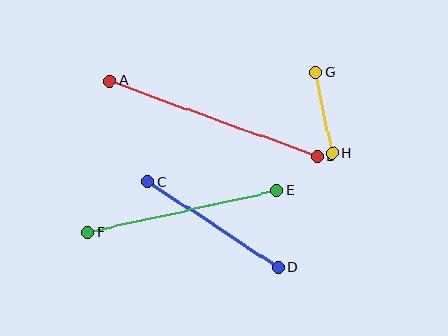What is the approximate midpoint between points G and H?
The midpoint is at approximately (324, 113) pixels.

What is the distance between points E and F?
The distance is approximately 194 pixels.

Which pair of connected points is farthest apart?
Points A and B are farthest apart.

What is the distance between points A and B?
The distance is approximately 221 pixels.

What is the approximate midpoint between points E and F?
The midpoint is at approximately (182, 211) pixels.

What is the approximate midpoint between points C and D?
The midpoint is at approximately (213, 225) pixels.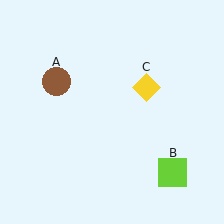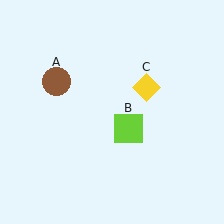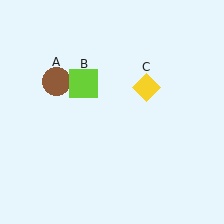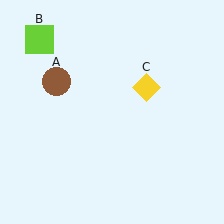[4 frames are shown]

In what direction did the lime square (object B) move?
The lime square (object B) moved up and to the left.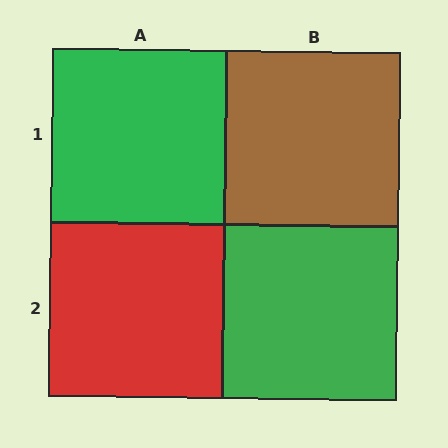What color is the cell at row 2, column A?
Red.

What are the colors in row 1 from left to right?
Green, brown.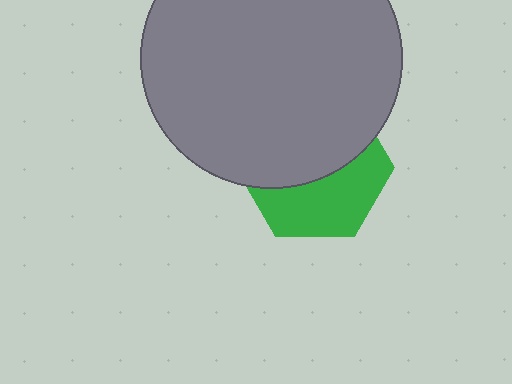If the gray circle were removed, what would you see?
You would see the complete green hexagon.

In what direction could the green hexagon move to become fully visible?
The green hexagon could move down. That would shift it out from behind the gray circle entirely.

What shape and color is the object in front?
The object in front is a gray circle.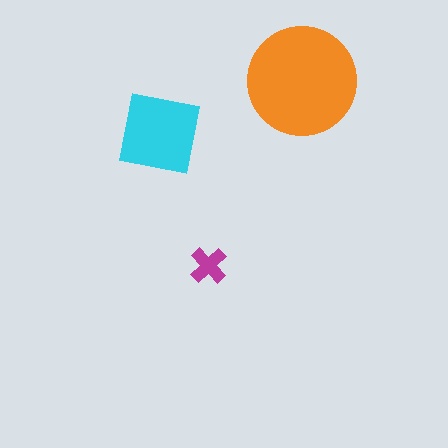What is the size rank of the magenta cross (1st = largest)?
3rd.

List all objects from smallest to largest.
The magenta cross, the cyan square, the orange circle.